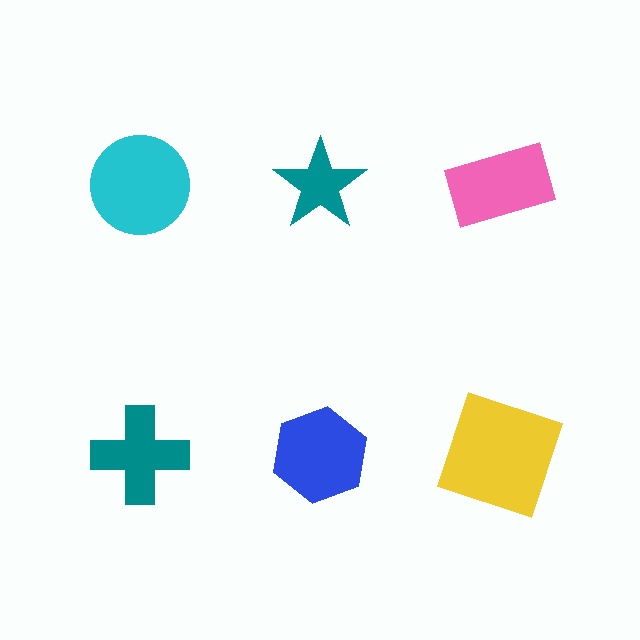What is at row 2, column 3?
A yellow square.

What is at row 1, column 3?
A pink rectangle.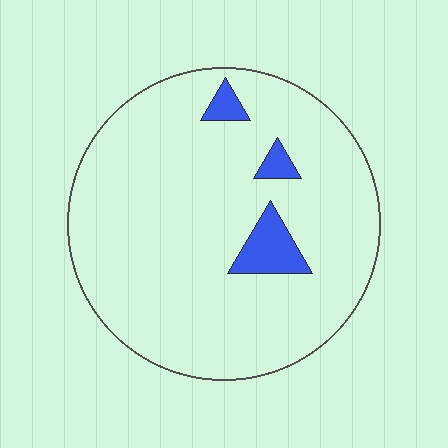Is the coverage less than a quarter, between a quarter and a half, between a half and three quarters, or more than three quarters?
Less than a quarter.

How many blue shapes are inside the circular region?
3.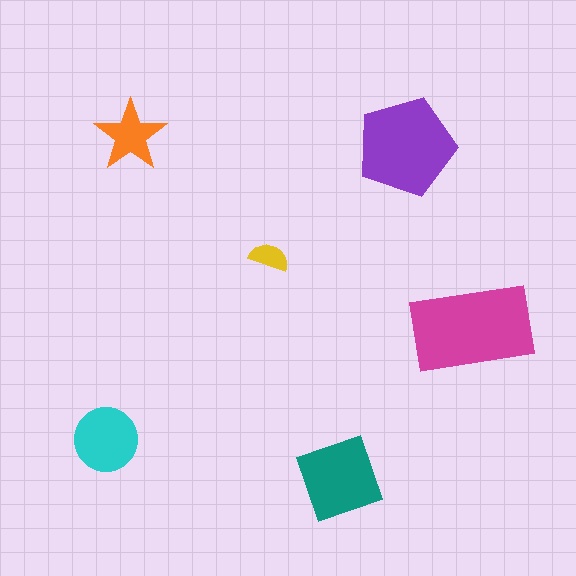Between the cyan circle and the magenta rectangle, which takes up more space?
The magenta rectangle.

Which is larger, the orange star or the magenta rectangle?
The magenta rectangle.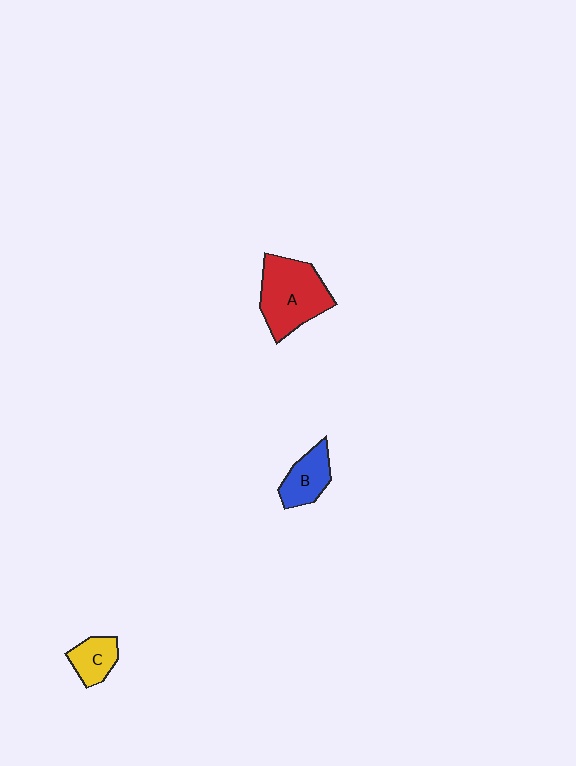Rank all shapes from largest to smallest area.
From largest to smallest: A (red), B (blue), C (yellow).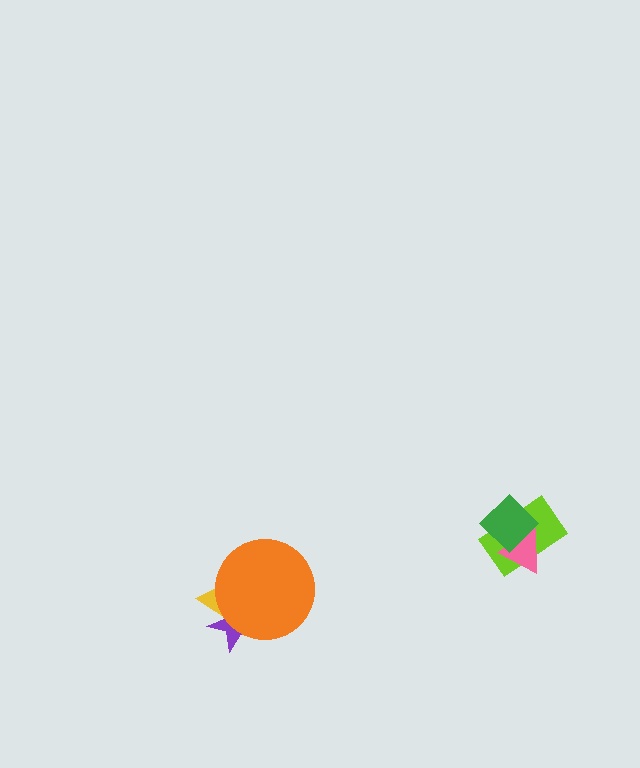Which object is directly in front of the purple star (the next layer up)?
The yellow triangle is directly in front of the purple star.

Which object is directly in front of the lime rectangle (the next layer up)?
The pink triangle is directly in front of the lime rectangle.